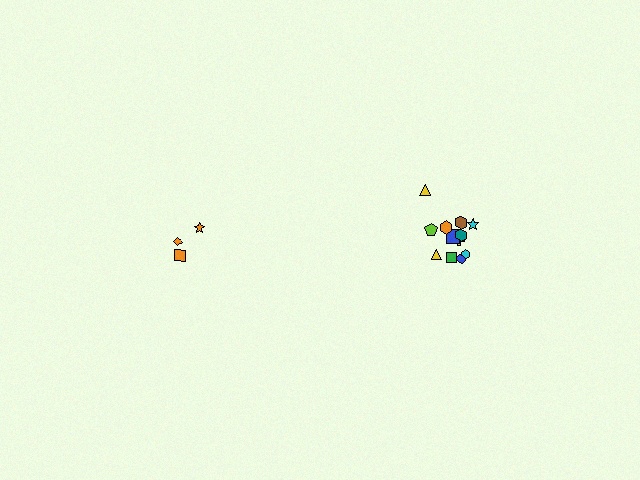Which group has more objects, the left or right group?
The right group.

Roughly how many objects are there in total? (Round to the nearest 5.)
Roughly 15 objects in total.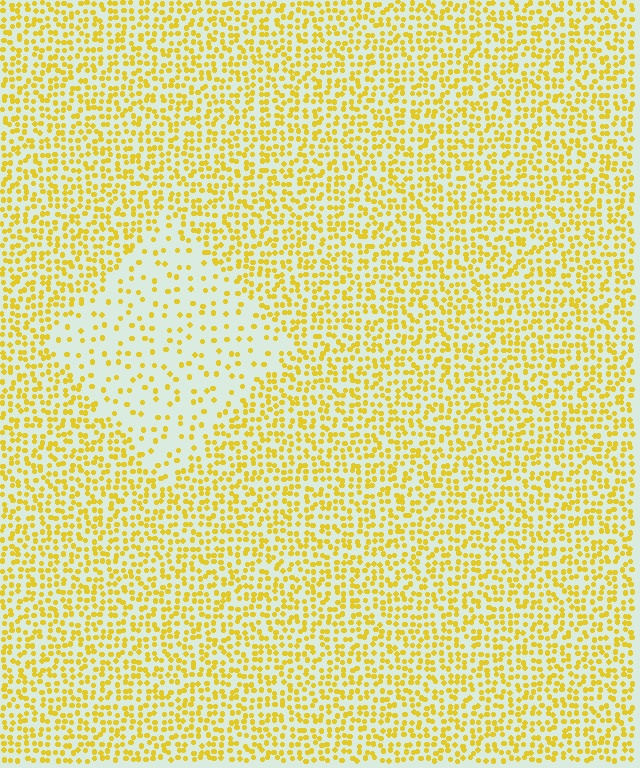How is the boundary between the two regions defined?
The boundary is defined by a change in element density (approximately 2.7x ratio). All elements are the same color, size, and shape.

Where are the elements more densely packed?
The elements are more densely packed outside the diamond boundary.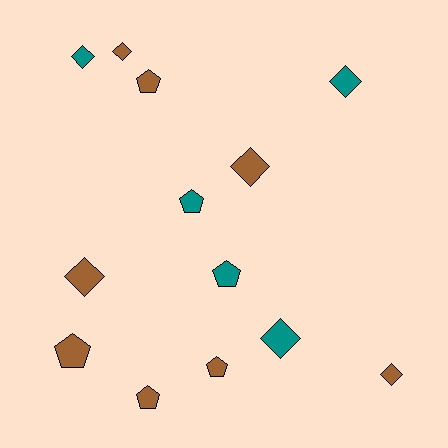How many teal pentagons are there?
There are 2 teal pentagons.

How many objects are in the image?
There are 13 objects.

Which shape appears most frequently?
Diamond, with 7 objects.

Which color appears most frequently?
Brown, with 8 objects.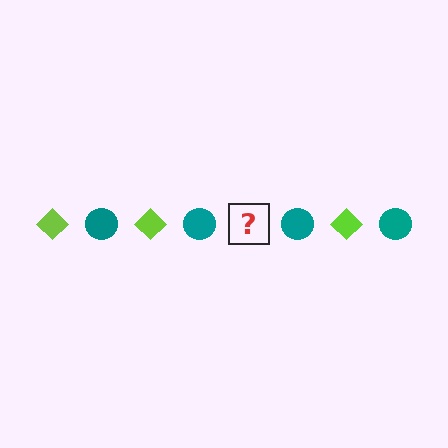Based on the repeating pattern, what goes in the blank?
The blank should be a lime diamond.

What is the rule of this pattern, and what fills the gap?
The rule is that the pattern alternates between lime diamond and teal circle. The gap should be filled with a lime diamond.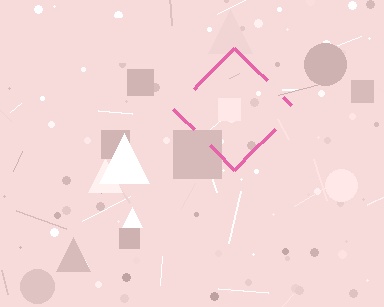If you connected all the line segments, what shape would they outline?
They would outline a diamond.